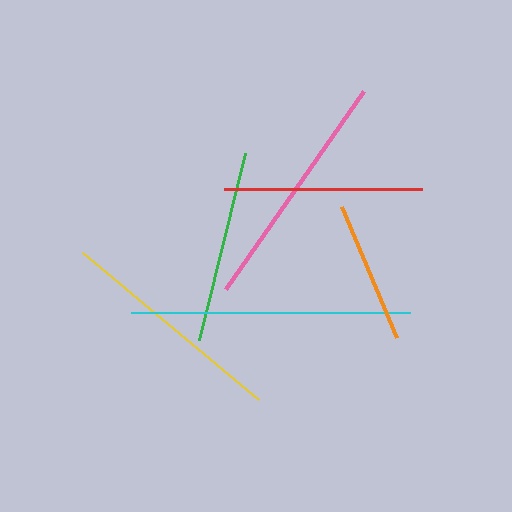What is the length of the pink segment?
The pink segment is approximately 241 pixels long.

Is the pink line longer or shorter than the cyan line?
The cyan line is longer than the pink line.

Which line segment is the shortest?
The orange line is the shortest at approximately 142 pixels.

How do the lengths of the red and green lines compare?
The red and green lines are approximately the same length.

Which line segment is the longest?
The cyan line is the longest at approximately 279 pixels.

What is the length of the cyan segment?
The cyan segment is approximately 279 pixels long.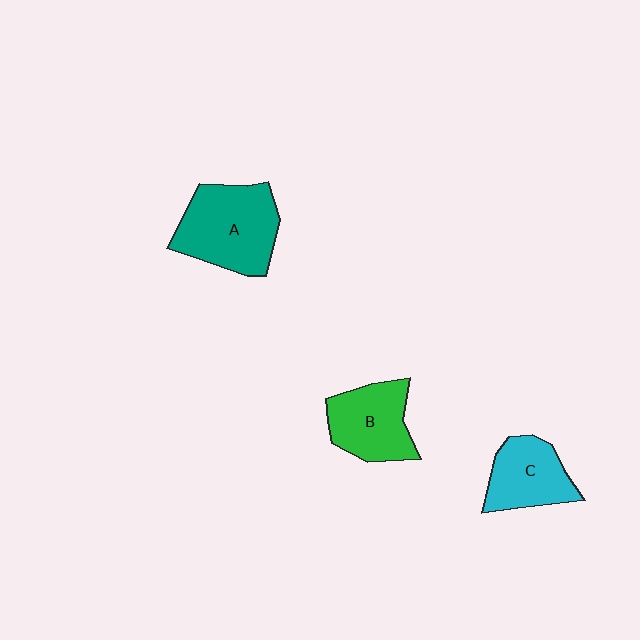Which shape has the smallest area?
Shape C (cyan).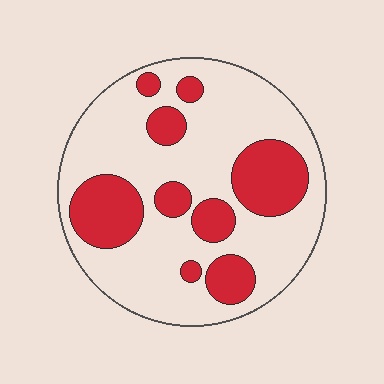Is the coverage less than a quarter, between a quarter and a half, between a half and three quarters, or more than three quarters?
Between a quarter and a half.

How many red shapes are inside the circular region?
9.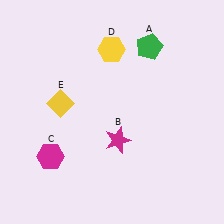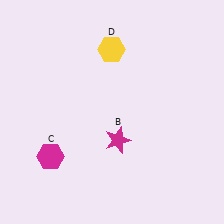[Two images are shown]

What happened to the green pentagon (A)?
The green pentagon (A) was removed in Image 2. It was in the top-right area of Image 1.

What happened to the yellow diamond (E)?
The yellow diamond (E) was removed in Image 2. It was in the top-left area of Image 1.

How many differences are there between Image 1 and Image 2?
There are 2 differences between the two images.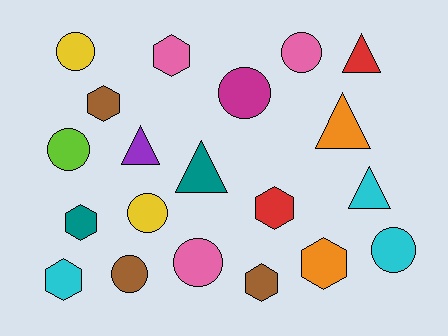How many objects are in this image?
There are 20 objects.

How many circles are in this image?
There are 8 circles.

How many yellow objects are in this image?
There are 2 yellow objects.